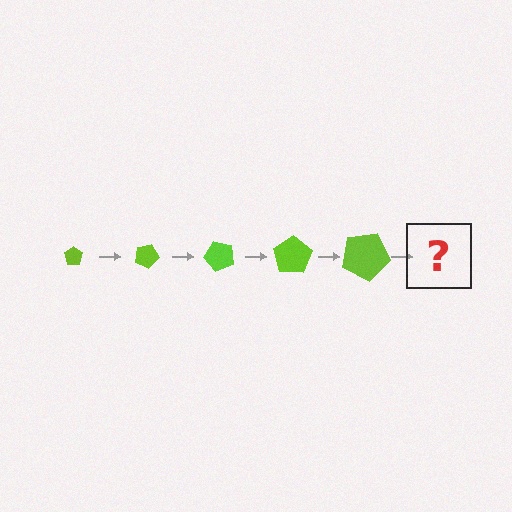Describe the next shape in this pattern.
It should be a pentagon, larger than the previous one and rotated 125 degrees from the start.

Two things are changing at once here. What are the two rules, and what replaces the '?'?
The two rules are that the pentagon grows larger each step and it rotates 25 degrees each step. The '?' should be a pentagon, larger than the previous one and rotated 125 degrees from the start.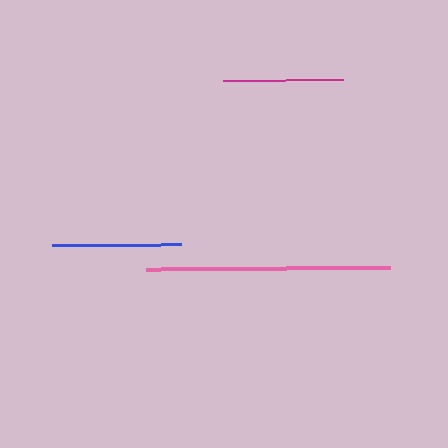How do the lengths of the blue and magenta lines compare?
The blue and magenta lines are approximately the same length.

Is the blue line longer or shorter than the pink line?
The pink line is longer than the blue line.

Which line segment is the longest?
The pink line is the longest at approximately 244 pixels.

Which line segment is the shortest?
The magenta line is the shortest at approximately 119 pixels.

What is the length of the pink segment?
The pink segment is approximately 244 pixels long.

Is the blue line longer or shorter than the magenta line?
The blue line is longer than the magenta line.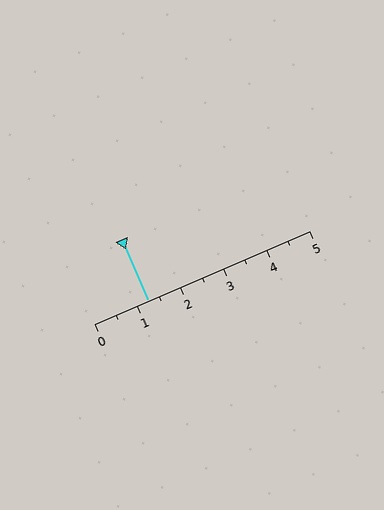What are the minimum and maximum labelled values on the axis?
The axis runs from 0 to 5.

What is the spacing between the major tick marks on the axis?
The major ticks are spaced 1 apart.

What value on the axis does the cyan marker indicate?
The marker indicates approximately 1.2.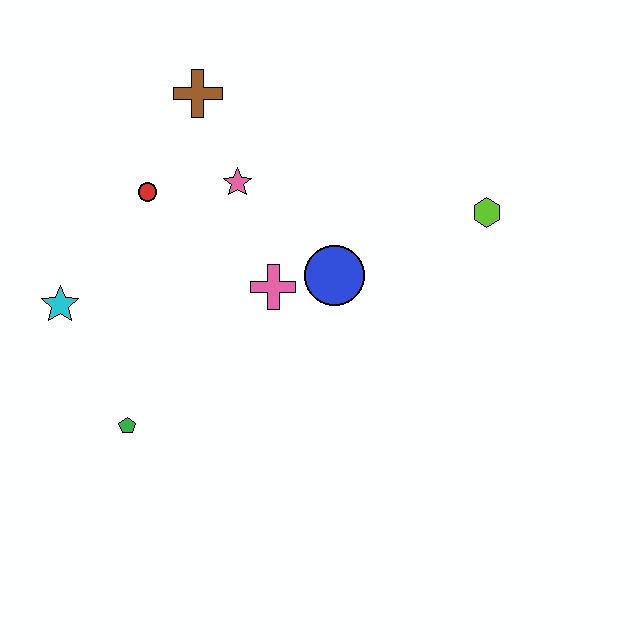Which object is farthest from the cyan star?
The lime hexagon is farthest from the cyan star.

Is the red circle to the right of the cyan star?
Yes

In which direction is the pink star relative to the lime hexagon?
The pink star is to the left of the lime hexagon.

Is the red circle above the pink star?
No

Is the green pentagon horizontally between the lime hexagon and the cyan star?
Yes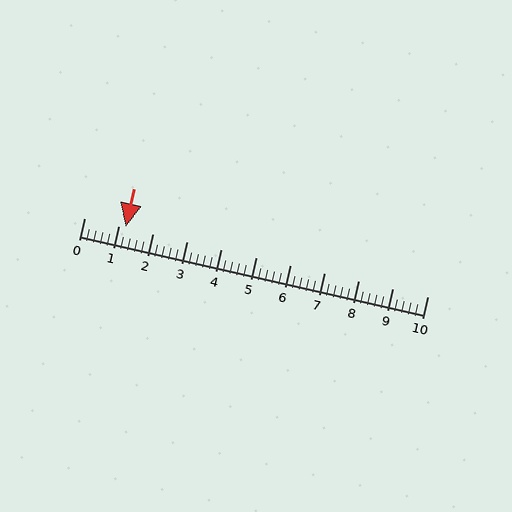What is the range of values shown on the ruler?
The ruler shows values from 0 to 10.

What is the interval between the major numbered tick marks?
The major tick marks are spaced 1 units apart.